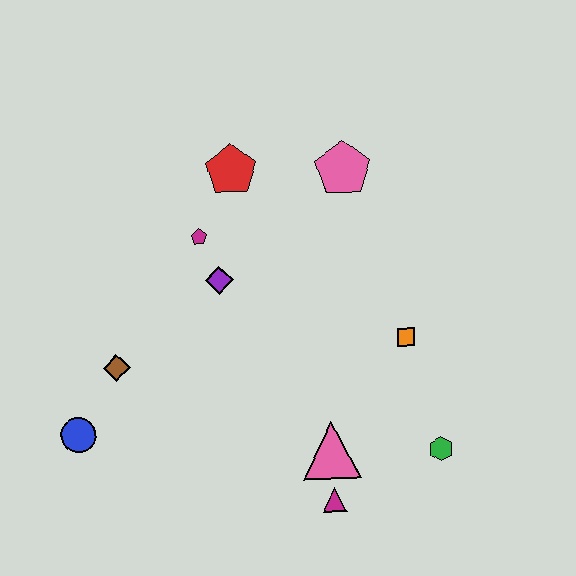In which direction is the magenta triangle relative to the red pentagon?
The magenta triangle is below the red pentagon.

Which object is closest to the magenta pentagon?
The purple diamond is closest to the magenta pentagon.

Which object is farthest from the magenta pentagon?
The green hexagon is farthest from the magenta pentagon.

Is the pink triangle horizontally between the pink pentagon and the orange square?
No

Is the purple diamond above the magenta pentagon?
No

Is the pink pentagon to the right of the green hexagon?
No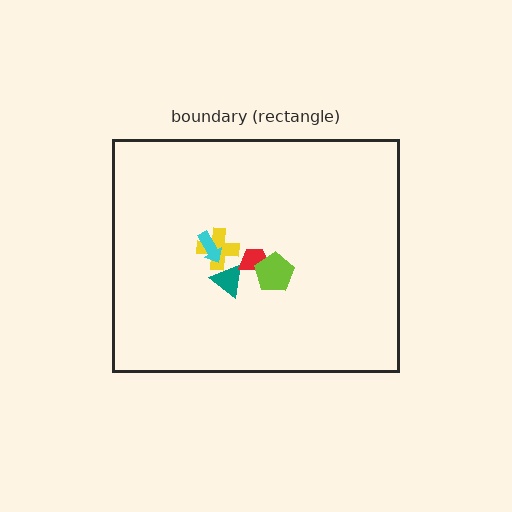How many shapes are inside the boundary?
5 inside, 0 outside.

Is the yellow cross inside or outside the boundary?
Inside.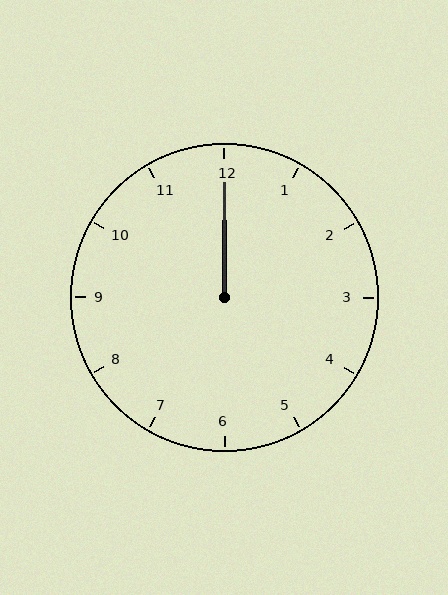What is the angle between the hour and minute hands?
Approximately 0 degrees.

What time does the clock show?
12:00.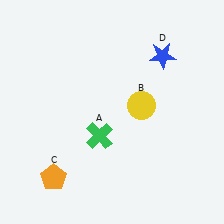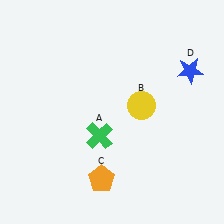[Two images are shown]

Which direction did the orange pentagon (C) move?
The orange pentagon (C) moved right.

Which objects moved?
The objects that moved are: the orange pentagon (C), the blue star (D).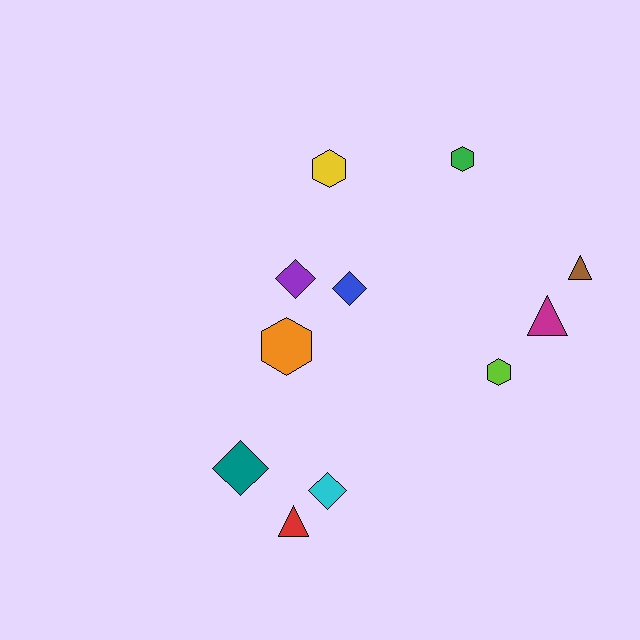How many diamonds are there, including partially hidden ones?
There are 4 diamonds.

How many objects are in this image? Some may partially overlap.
There are 11 objects.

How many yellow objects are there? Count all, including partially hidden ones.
There is 1 yellow object.